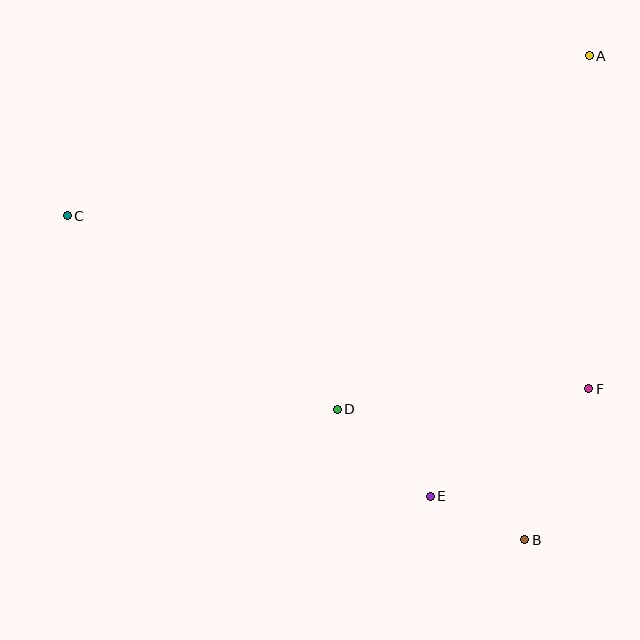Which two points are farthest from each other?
Points B and C are farthest from each other.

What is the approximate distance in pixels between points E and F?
The distance between E and F is approximately 191 pixels.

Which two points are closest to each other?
Points B and E are closest to each other.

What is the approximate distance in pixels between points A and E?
The distance between A and E is approximately 468 pixels.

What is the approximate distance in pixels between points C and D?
The distance between C and D is approximately 332 pixels.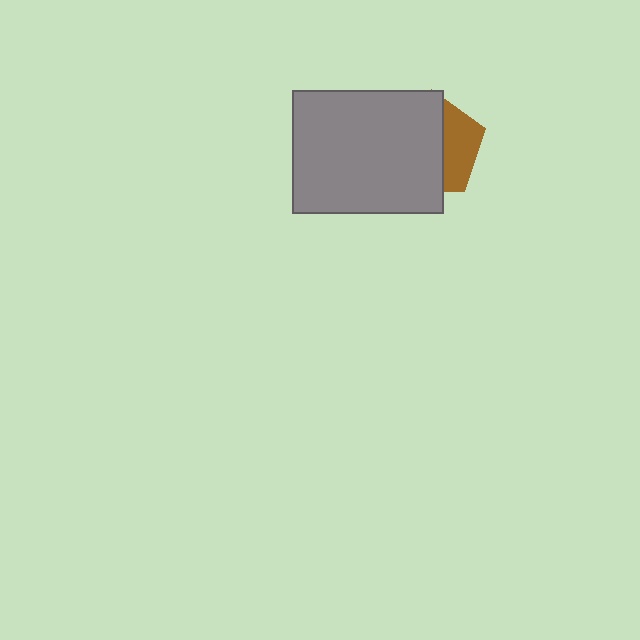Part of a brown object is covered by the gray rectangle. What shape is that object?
It is a pentagon.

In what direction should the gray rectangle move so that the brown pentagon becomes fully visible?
The gray rectangle should move left. That is the shortest direction to clear the overlap and leave the brown pentagon fully visible.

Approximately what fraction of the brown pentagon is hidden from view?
Roughly 65% of the brown pentagon is hidden behind the gray rectangle.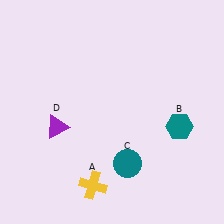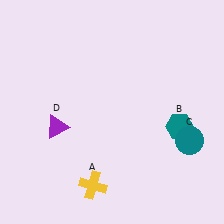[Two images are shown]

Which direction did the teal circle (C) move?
The teal circle (C) moved right.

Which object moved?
The teal circle (C) moved right.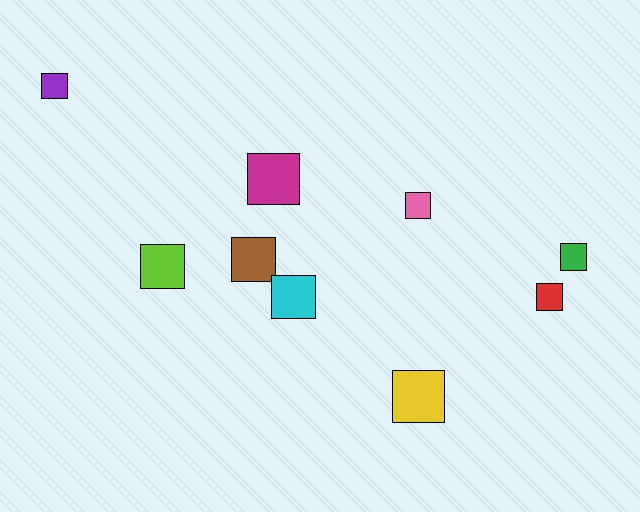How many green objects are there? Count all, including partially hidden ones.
There is 1 green object.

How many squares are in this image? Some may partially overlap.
There are 9 squares.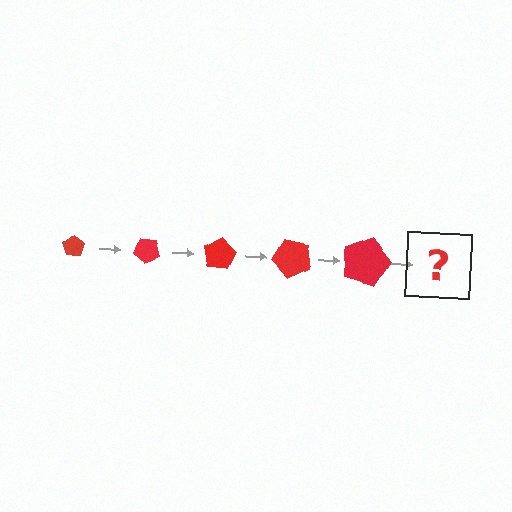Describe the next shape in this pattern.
It should be a pentagon, larger than the previous one and rotated 200 degrees from the start.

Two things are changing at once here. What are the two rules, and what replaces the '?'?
The two rules are that the pentagon grows larger each step and it rotates 40 degrees each step. The '?' should be a pentagon, larger than the previous one and rotated 200 degrees from the start.